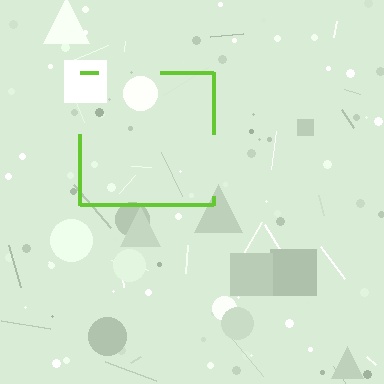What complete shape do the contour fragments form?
The contour fragments form a square.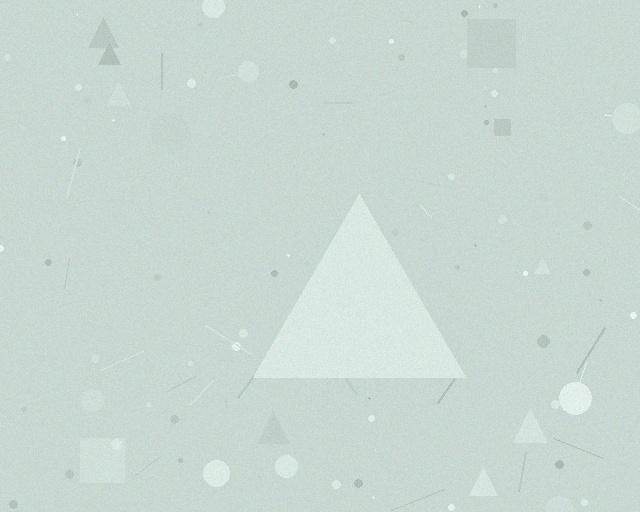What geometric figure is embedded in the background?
A triangle is embedded in the background.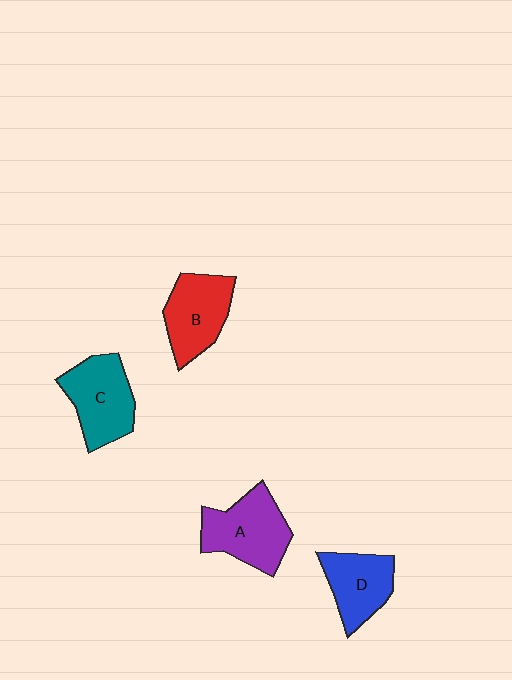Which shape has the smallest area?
Shape D (blue).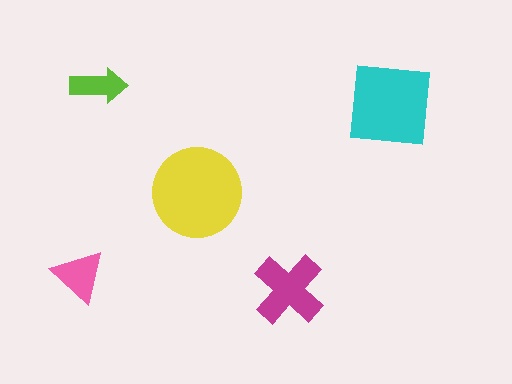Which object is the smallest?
The lime arrow.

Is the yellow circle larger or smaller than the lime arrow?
Larger.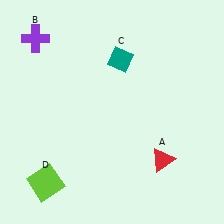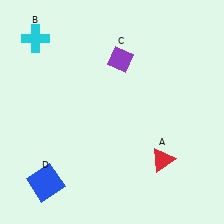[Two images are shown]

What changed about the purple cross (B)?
In Image 1, B is purple. In Image 2, it changed to cyan.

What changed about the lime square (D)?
In Image 1, D is lime. In Image 2, it changed to blue.